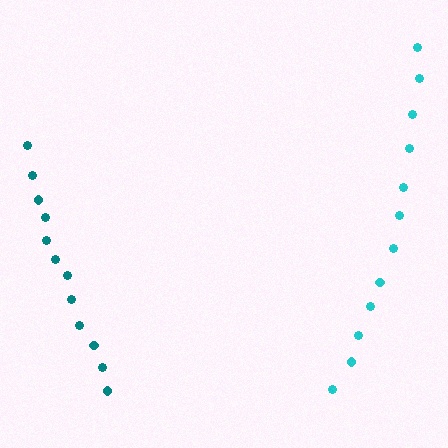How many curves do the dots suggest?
There are 2 distinct paths.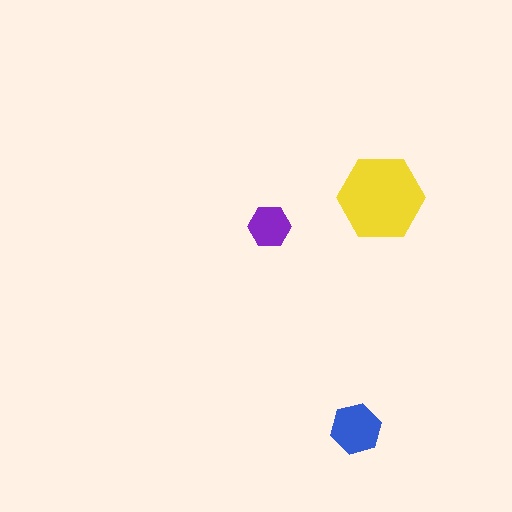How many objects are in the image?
There are 3 objects in the image.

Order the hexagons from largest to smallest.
the yellow one, the blue one, the purple one.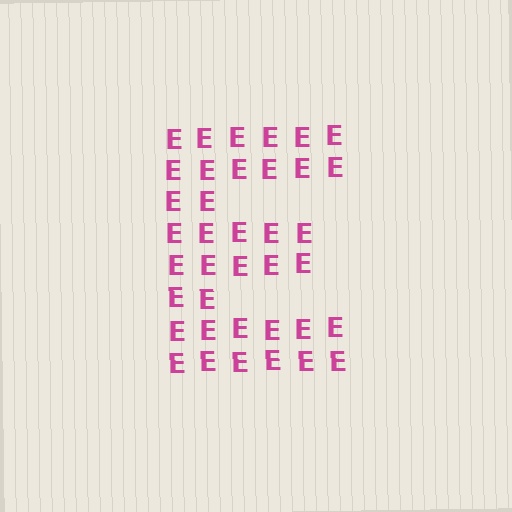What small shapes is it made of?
It is made of small letter E's.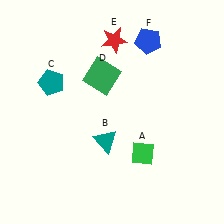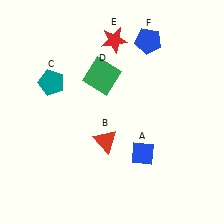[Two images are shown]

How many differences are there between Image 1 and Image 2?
There are 2 differences between the two images.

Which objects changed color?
A changed from green to blue. B changed from teal to red.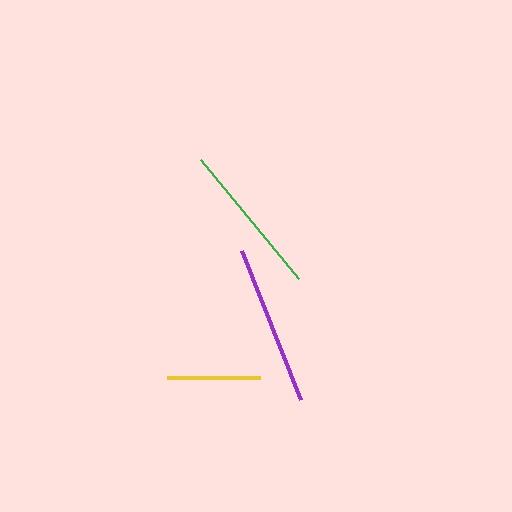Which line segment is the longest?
The purple line is the longest at approximately 161 pixels.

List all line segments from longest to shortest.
From longest to shortest: purple, green, yellow.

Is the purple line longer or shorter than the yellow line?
The purple line is longer than the yellow line.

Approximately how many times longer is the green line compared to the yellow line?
The green line is approximately 1.6 times the length of the yellow line.